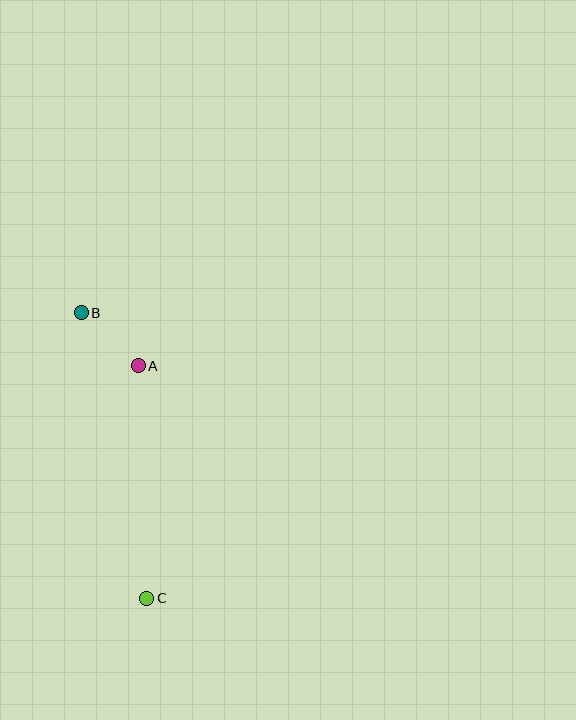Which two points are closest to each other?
Points A and B are closest to each other.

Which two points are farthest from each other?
Points B and C are farthest from each other.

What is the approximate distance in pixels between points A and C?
The distance between A and C is approximately 233 pixels.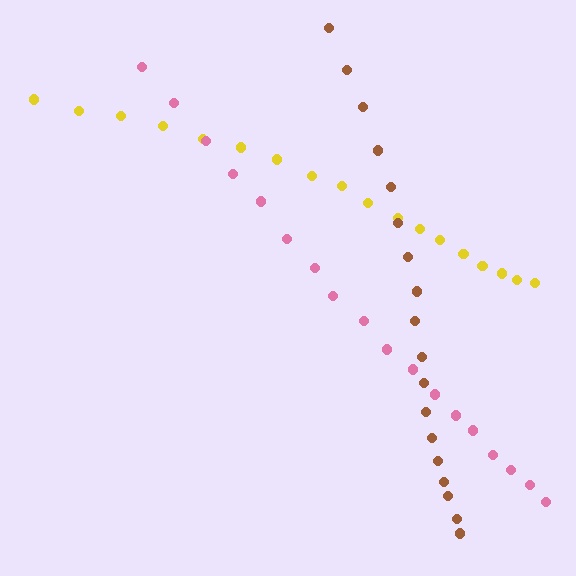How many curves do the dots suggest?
There are 3 distinct paths.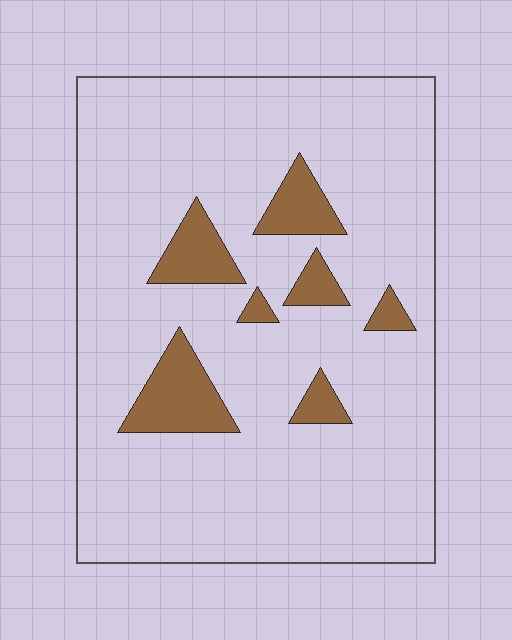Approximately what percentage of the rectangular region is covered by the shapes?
Approximately 10%.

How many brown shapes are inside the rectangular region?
7.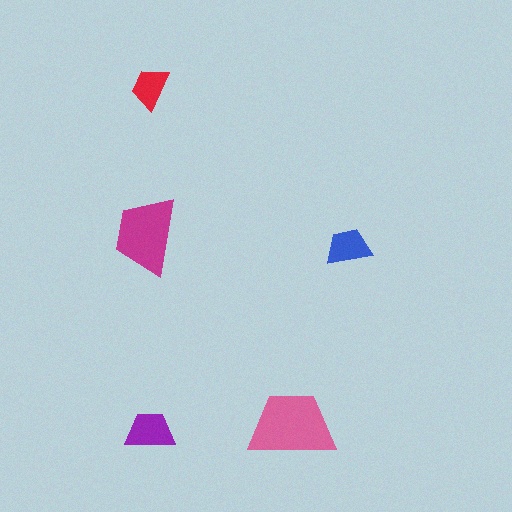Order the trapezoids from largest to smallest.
the pink one, the magenta one, the purple one, the blue one, the red one.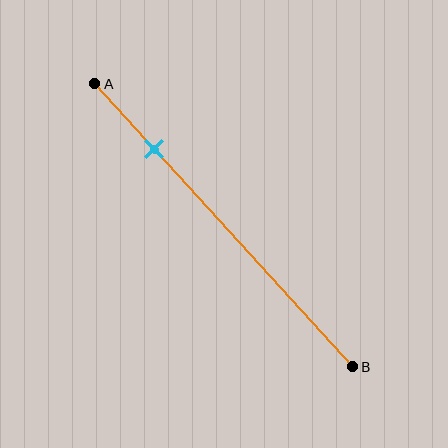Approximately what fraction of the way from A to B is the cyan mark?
The cyan mark is approximately 25% of the way from A to B.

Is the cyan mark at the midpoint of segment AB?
No, the mark is at about 25% from A, not at the 50% midpoint.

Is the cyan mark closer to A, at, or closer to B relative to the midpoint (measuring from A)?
The cyan mark is closer to point A than the midpoint of segment AB.